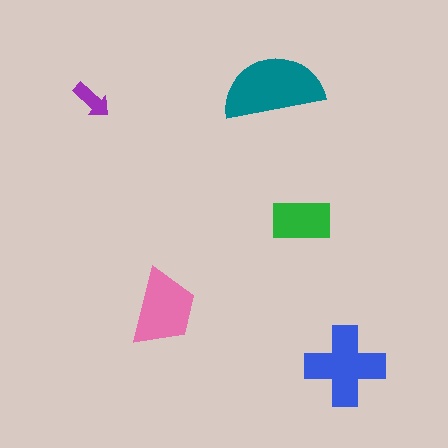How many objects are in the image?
There are 5 objects in the image.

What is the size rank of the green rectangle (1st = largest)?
4th.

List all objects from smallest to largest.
The purple arrow, the green rectangle, the pink trapezoid, the blue cross, the teal semicircle.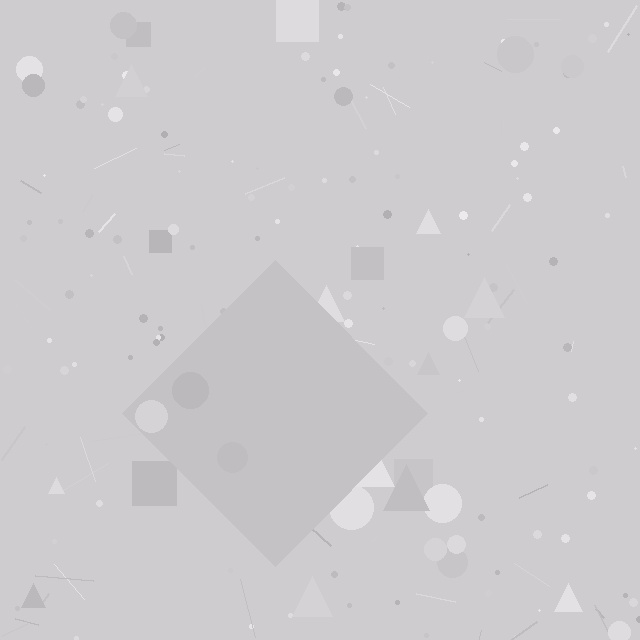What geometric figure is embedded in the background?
A diamond is embedded in the background.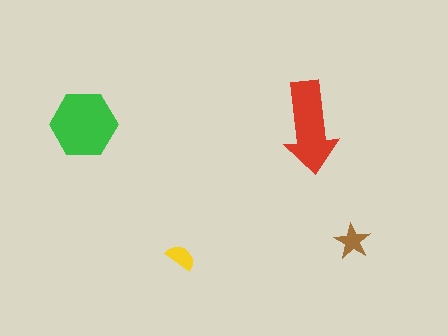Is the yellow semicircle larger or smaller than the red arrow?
Smaller.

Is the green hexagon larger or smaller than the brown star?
Larger.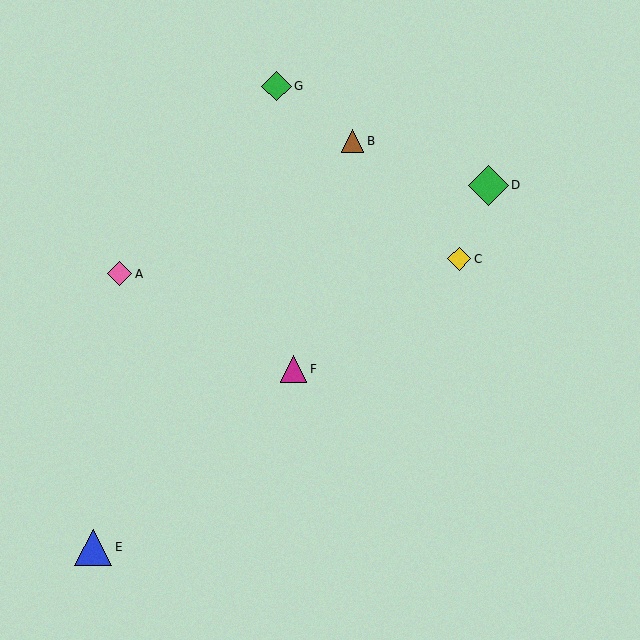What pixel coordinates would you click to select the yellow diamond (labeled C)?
Click at (459, 259) to select the yellow diamond C.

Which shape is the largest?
The green diamond (labeled D) is the largest.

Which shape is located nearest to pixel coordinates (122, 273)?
The pink diamond (labeled A) at (120, 274) is nearest to that location.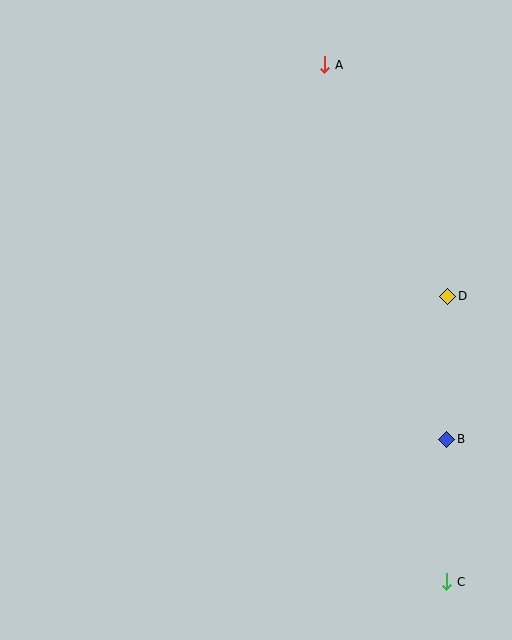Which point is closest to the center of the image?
Point D at (448, 296) is closest to the center.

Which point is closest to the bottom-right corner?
Point C is closest to the bottom-right corner.